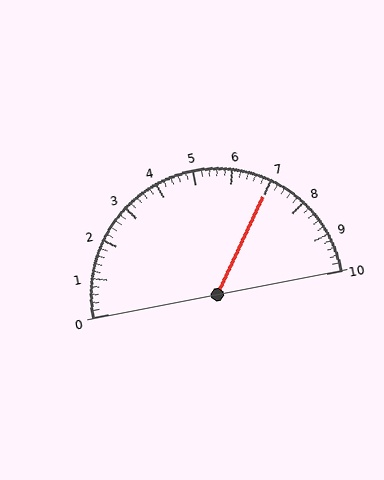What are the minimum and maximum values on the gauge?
The gauge ranges from 0 to 10.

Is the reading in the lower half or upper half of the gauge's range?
The reading is in the upper half of the range (0 to 10).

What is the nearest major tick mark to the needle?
The nearest major tick mark is 7.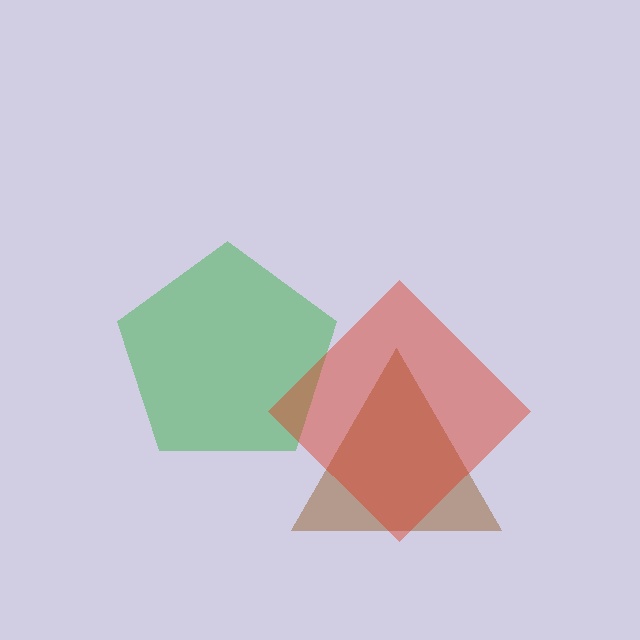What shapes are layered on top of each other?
The layered shapes are: a green pentagon, a brown triangle, a red diamond.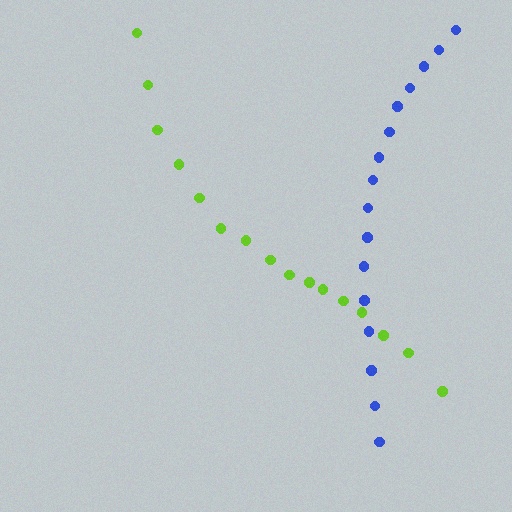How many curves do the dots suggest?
There are 2 distinct paths.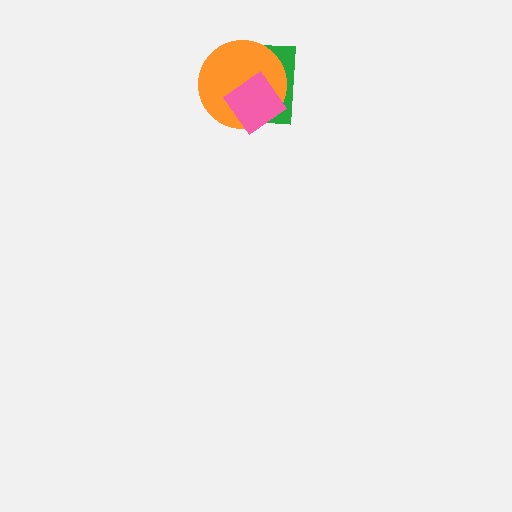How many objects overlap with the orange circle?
2 objects overlap with the orange circle.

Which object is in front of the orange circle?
The pink diamond is in front of the orange circle.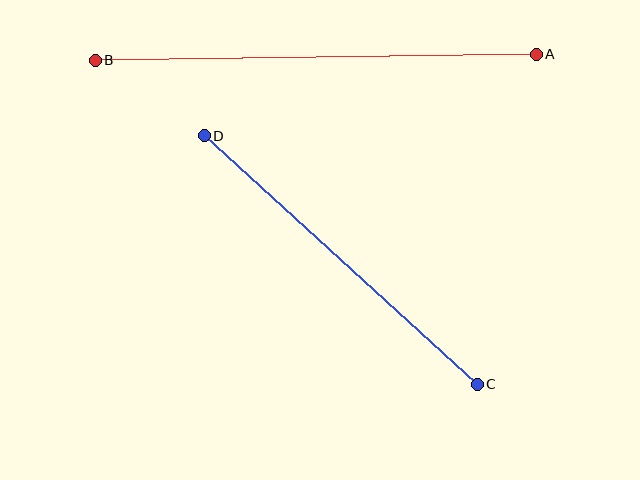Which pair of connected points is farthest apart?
Points A and B are farthest apart.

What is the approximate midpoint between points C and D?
The midpoint is at approximately (341, 260) pixels.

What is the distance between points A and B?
The distance is approximately 441 pixels.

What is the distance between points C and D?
The distance is approximately 369 pixels.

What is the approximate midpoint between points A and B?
The midpoint is at approximately (316, 57) pixels.